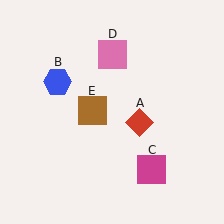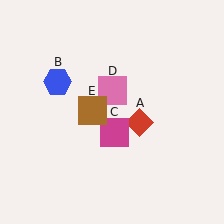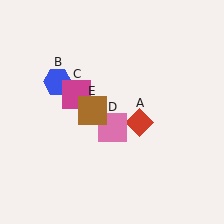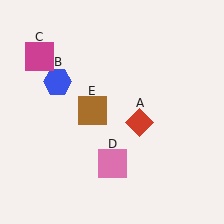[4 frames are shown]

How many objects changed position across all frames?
2 objects changed position: magenta square (object C), pink square (object D).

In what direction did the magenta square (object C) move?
The magenta square (object C) moved up and to the left.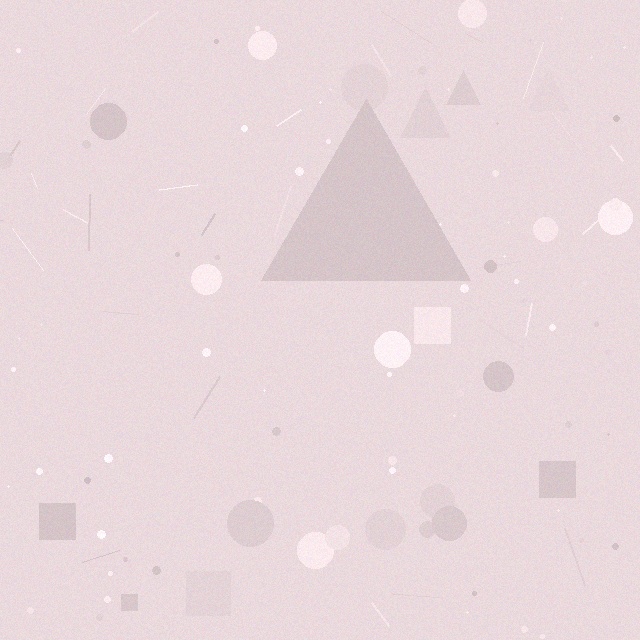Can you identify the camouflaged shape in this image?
The camouflaged shape is a triangle.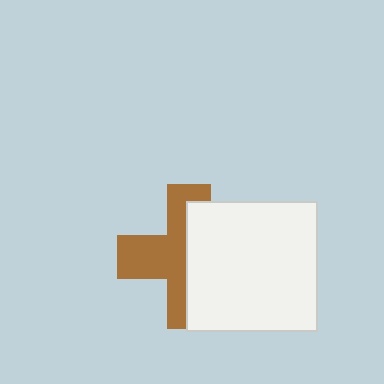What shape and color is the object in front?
The object in front is a white square.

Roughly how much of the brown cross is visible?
About half of it is visible (roughly 49%).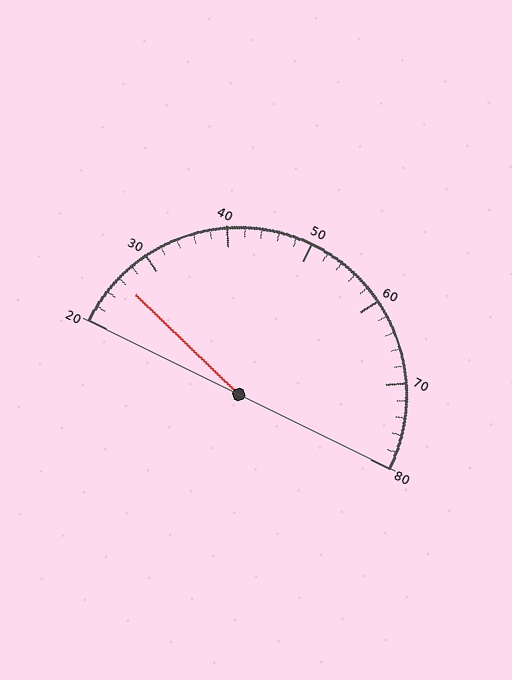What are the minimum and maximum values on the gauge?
The gauge ranges from 20 to 80.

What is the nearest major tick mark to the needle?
The nearest major tick mark is 30.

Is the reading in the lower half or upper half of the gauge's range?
The reading is in the lower half of the range (20 to 80).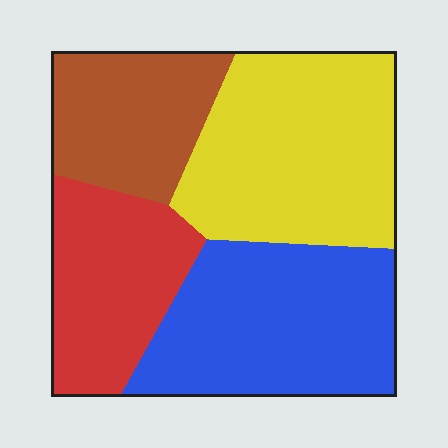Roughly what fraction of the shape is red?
Red covers around 20% of the shape.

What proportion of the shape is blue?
Blue takes up about one third (1/3) of the shape.